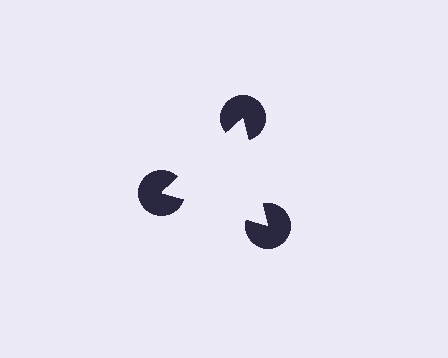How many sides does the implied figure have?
3 sides.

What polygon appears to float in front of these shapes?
An illusory triangle — its edges are inferred from the aligned wedge cuts in the pac-man discs, not physically drawn.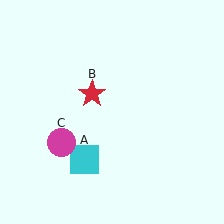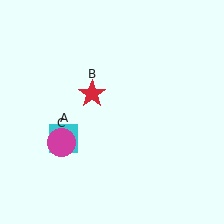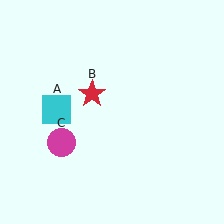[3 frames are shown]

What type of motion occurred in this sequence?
The cyan square (object A) rotated clockwise around the center of the scene.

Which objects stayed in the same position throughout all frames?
Red star (object B) and magenta circle (object C) remained stationary.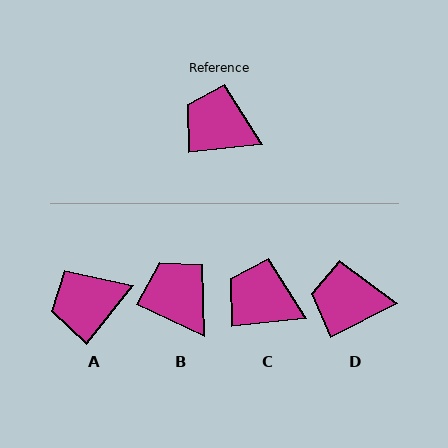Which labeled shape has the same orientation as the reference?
C.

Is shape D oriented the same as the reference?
No, it is off by about 22 degrees.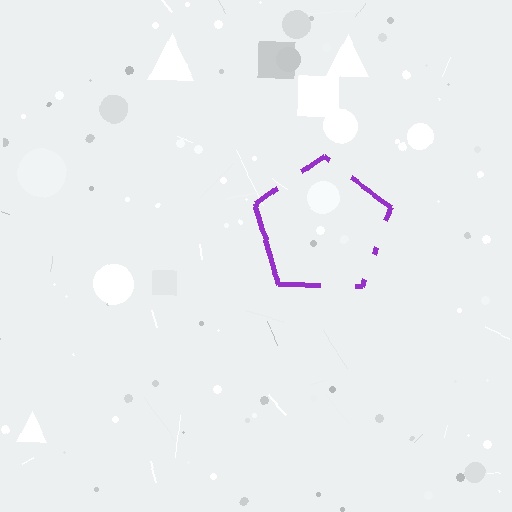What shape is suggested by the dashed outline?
The dashed outline suggests a pentagon.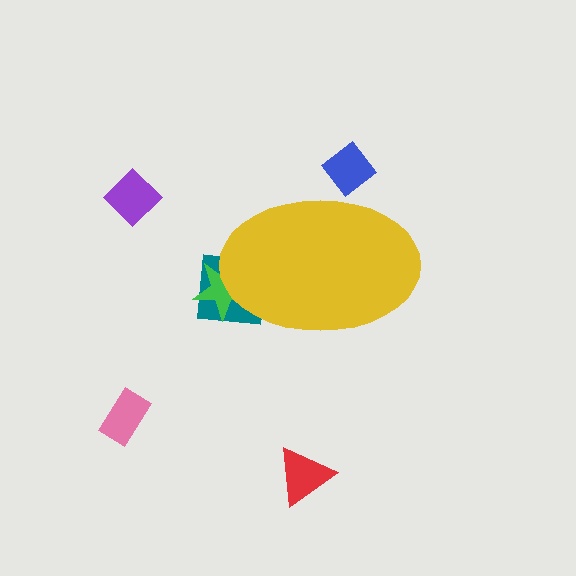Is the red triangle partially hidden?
No, the red triangle is fully visible.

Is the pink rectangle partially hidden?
No, the pink rectangle is fully visible.